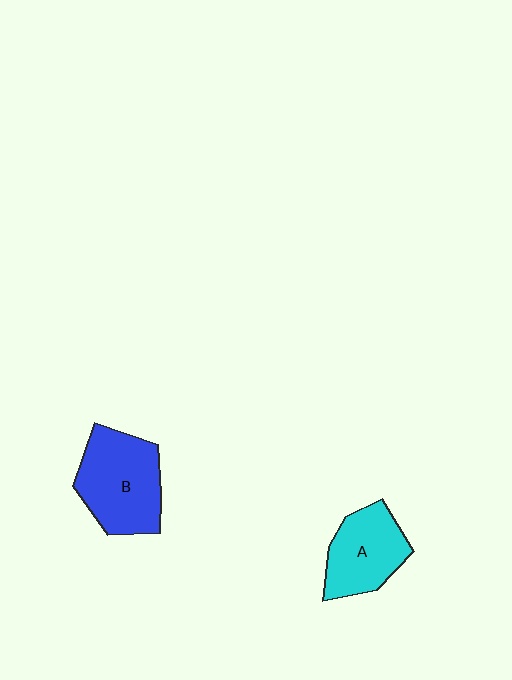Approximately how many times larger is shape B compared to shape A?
Approximately 1.3 times.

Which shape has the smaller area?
Shape A (cyan).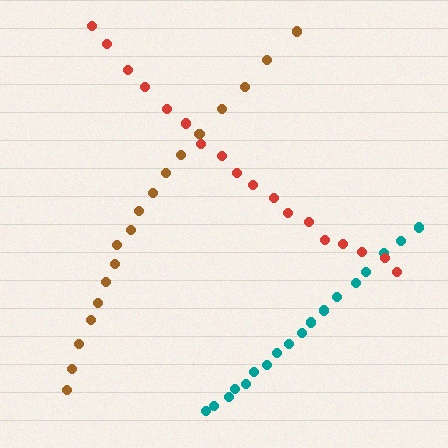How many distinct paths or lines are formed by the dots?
There are 3 distinct paths.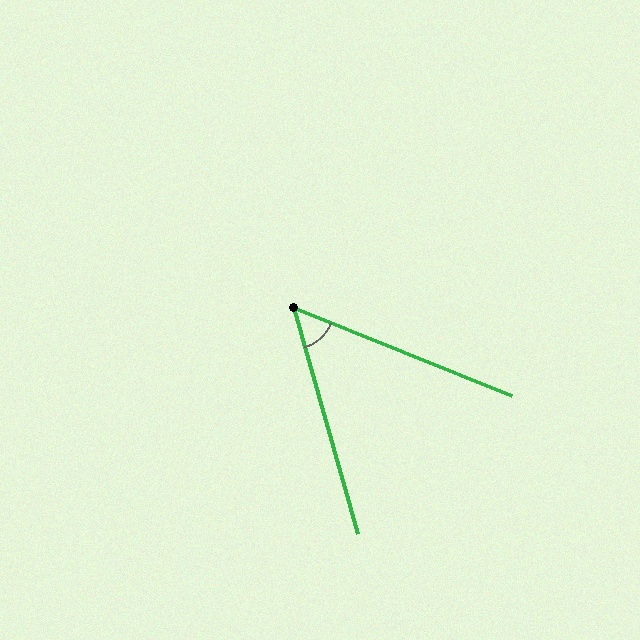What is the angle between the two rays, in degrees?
Approximately 52 degrees.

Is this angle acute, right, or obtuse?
It is acute.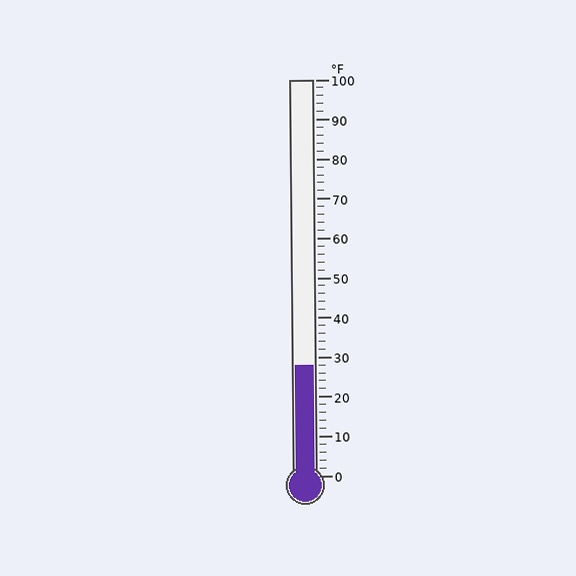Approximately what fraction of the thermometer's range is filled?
The thermometer is filled to approximately 30% of its range.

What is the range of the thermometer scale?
The thermometer scale ranges from 0°F to 100°F.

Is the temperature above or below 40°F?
The temperature is below 40°F.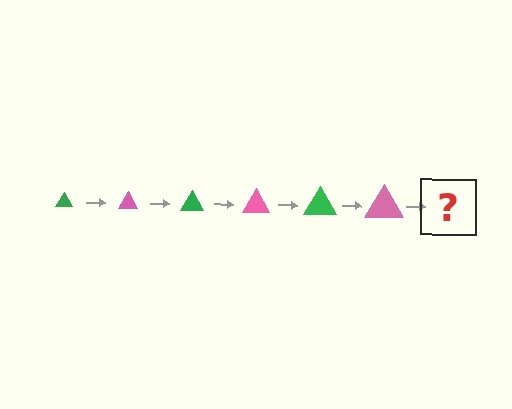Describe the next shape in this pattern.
It should be a green triangle, larger than the previous one.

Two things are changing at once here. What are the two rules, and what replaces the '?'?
The two rules are that the triangle grows larger each step and the color cycles through green and pink. The '?' should be a green triangle, larger than the previous one.